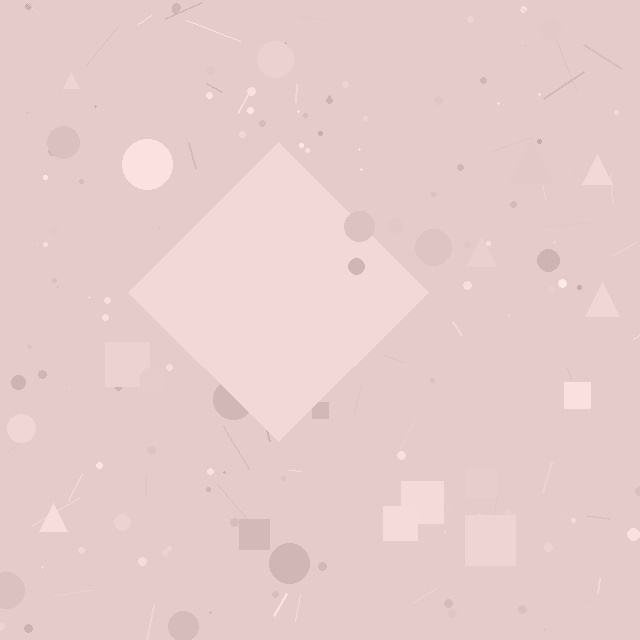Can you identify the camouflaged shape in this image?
The camouflaged shape is a diamond.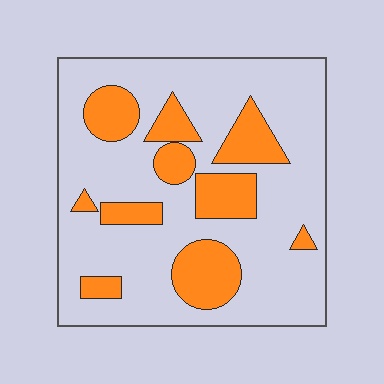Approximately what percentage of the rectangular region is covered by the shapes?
Approximately 25%.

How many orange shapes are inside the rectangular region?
10.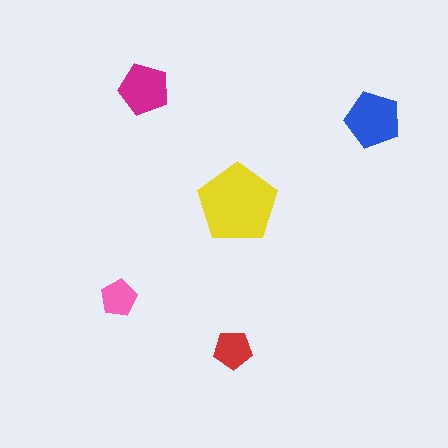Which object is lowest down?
The red pentagon is bottommost.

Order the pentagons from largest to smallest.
the yellow one, the blue one, the magenta one, the red one, the pink one.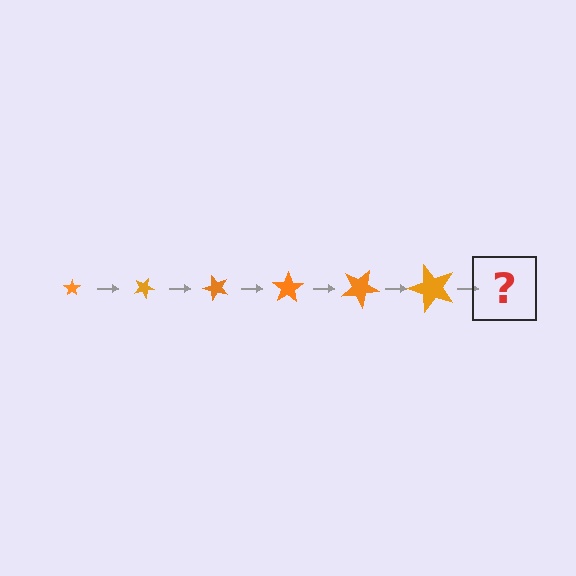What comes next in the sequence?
The next element should be a star, larger than the previous one and rotated 150 degrees from the start.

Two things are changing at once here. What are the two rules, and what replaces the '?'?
The two rules are that the star grows larger each step and it rotates 25 degrees each step. The '?' should be a star, larger than the previous one and rotated 150 degrees from the start.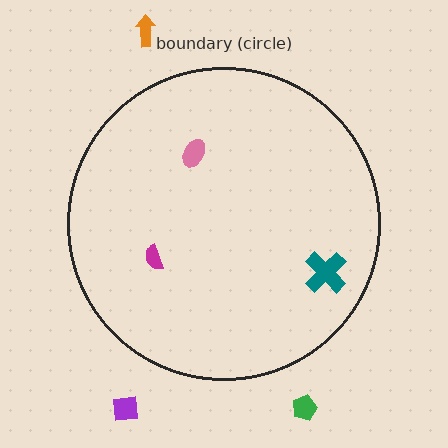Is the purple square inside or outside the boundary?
Outside.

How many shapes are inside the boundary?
3 inside, 3 outside.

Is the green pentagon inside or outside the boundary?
Outside.